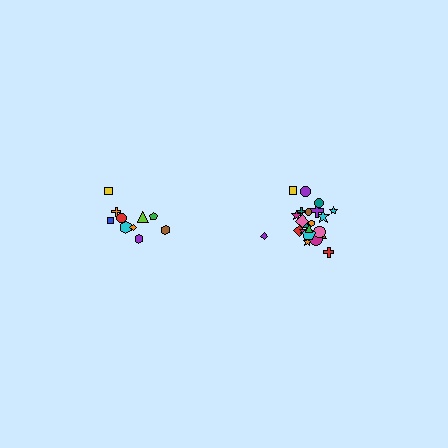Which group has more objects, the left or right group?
The right group.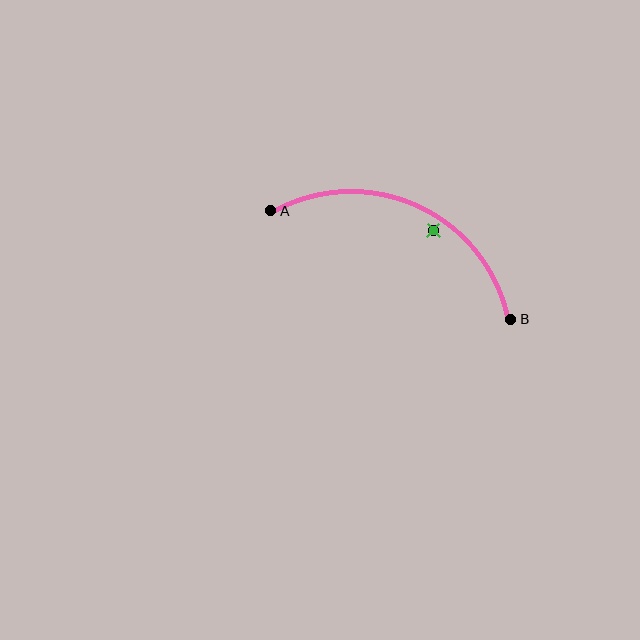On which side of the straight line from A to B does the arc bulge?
The arc bulges above the straight line connecting A and B.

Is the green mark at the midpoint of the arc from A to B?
No — the green mark does not lie on the arc at all. It sits slightly inside the curve.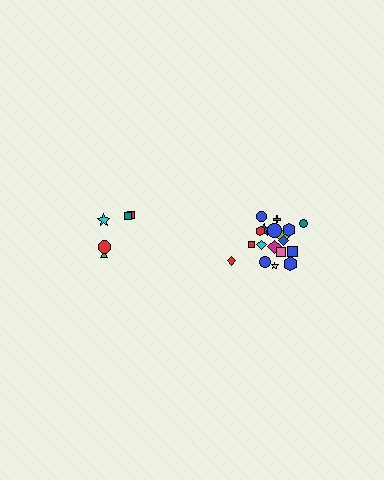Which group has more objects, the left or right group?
The right group.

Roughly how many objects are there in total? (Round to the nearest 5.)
Roughly 25 objects in total.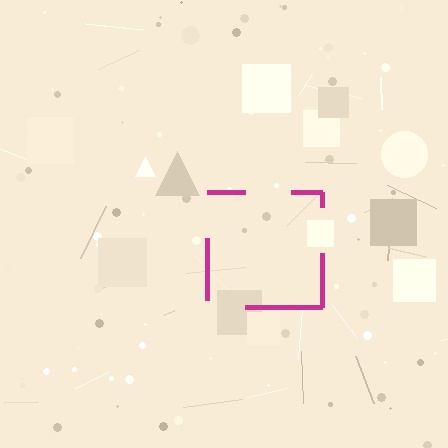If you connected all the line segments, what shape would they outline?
They would outline a square.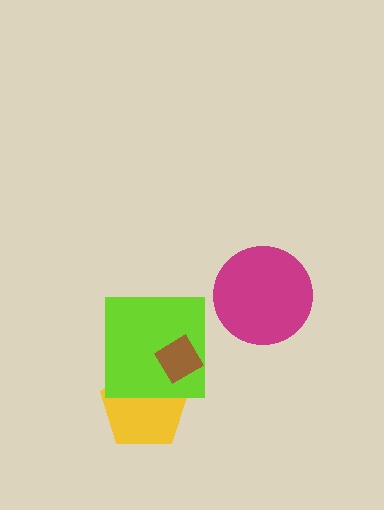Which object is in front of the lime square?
The brown diamond is in front of the lime square.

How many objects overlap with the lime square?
2 objects overlap with the lime square.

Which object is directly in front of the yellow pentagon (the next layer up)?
The lime square is directly in front of the yellow pentagon.